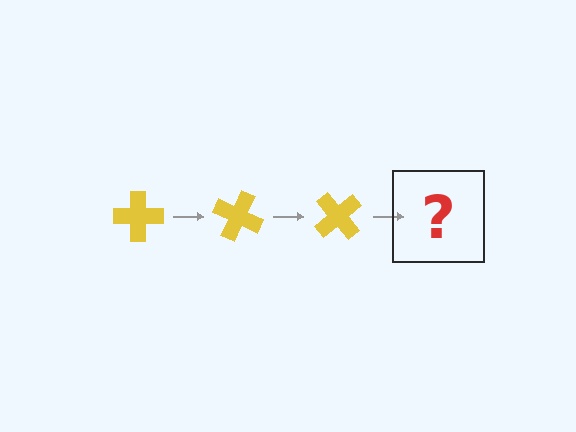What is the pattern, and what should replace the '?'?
The pattern is that the cross rotates 25 degrees each step. The '?' should be a yellow cross rotated 75 degrees.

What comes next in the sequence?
The next element should be a yellow cross rotated 75 degrees.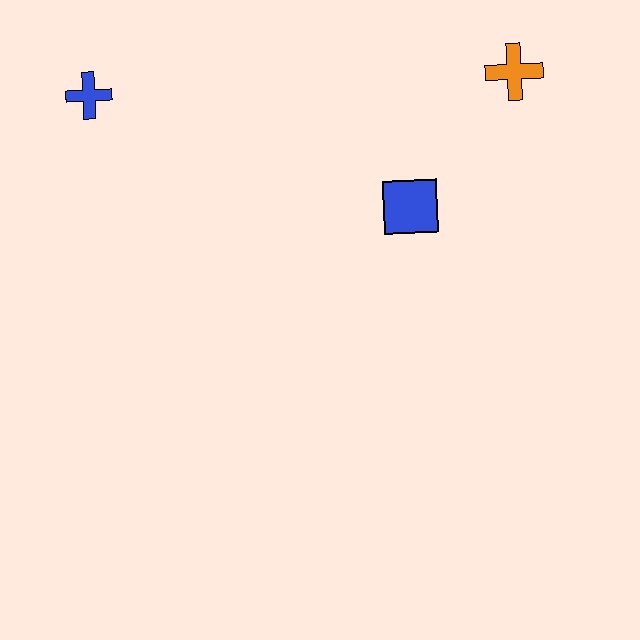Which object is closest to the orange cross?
The blue square is closest to the orange cross.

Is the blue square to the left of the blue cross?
No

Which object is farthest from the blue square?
The blue cross is farthest from the blue square.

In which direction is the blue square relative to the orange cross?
The blue square is below the orange cross.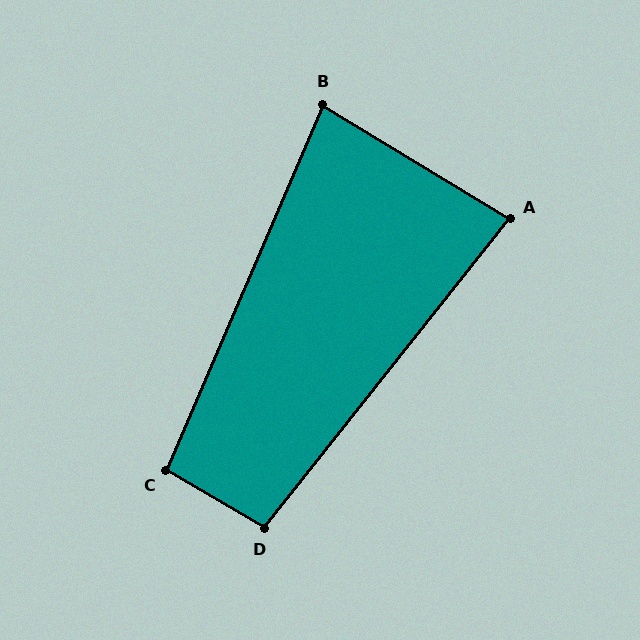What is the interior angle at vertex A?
Approximately 83 degrees (acute).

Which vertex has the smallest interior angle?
B, at approximately 82 degrees.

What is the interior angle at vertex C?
Approximately 97 degrees (obtuse).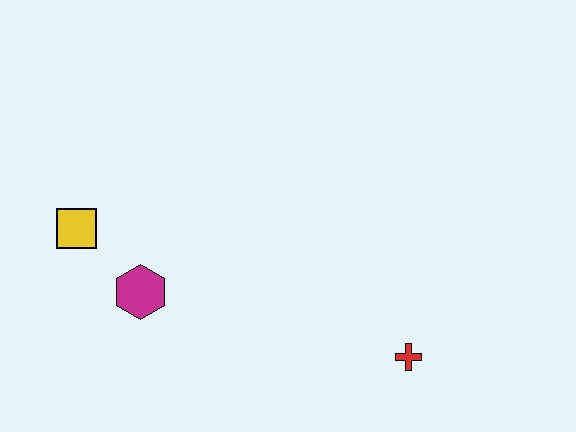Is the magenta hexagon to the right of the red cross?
No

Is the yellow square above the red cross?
Yes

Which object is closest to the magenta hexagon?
The yellow square is closest to the magenta hexagon.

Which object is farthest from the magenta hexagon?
The red cross is farthest from the magenta hexagon.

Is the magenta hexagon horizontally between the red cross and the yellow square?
Yes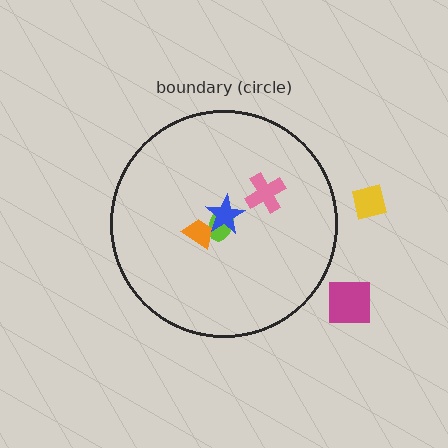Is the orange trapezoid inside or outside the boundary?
Inside.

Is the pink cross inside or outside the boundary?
Inside.